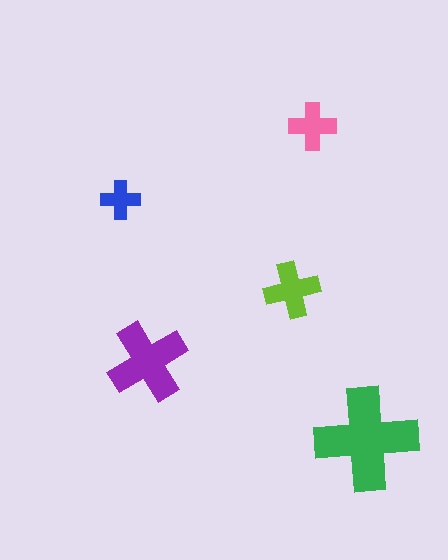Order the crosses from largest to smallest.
the green one, the purple one, the lime one, the pink one, the blue one.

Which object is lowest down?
The green cross is bottommost.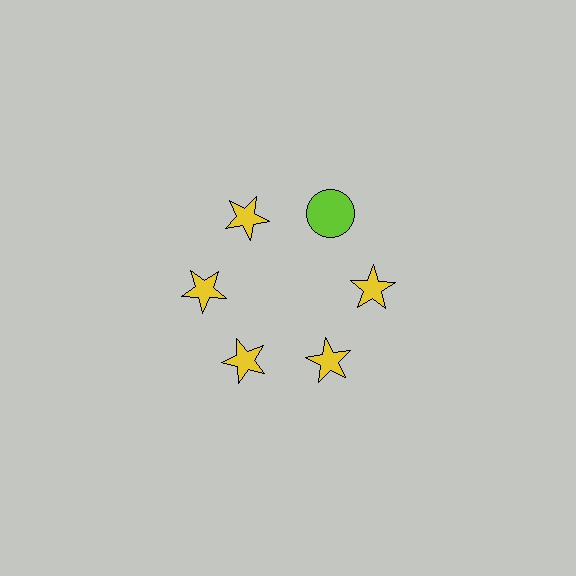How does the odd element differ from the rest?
It differs in both color (lime instead of yellow) and shape (circle instead of star).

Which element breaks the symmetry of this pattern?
The lime circle at roughly the 1 o'clock position breaks the symmetry. All other shapes are yellow stars.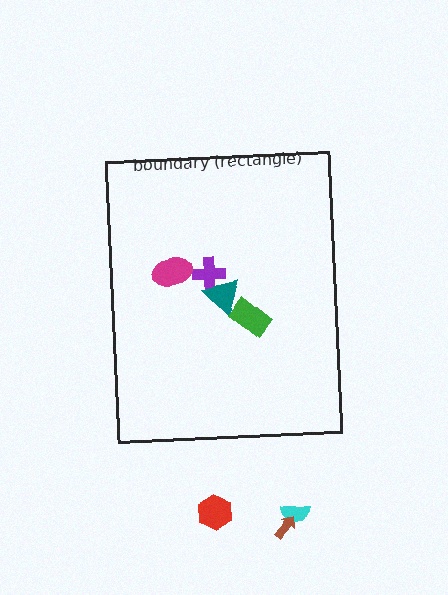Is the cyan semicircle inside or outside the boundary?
Outside.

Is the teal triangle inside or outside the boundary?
Inside.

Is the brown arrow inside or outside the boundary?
Outside.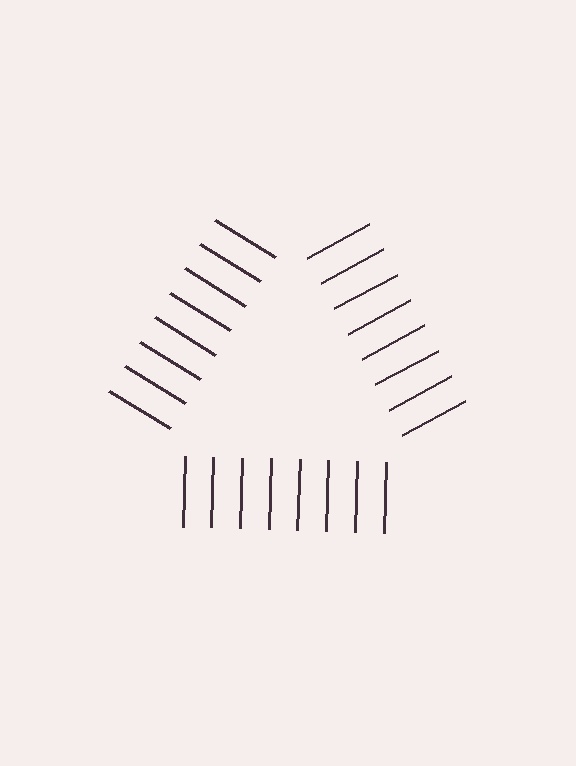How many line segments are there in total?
24 — 8 along each of the 3 edges.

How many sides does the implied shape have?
3 sides — the line-ends trace a triangle.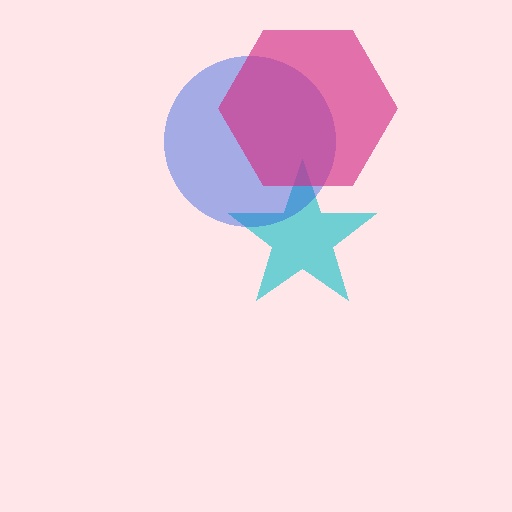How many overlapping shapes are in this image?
There are 3 overlapping shapes in the image.